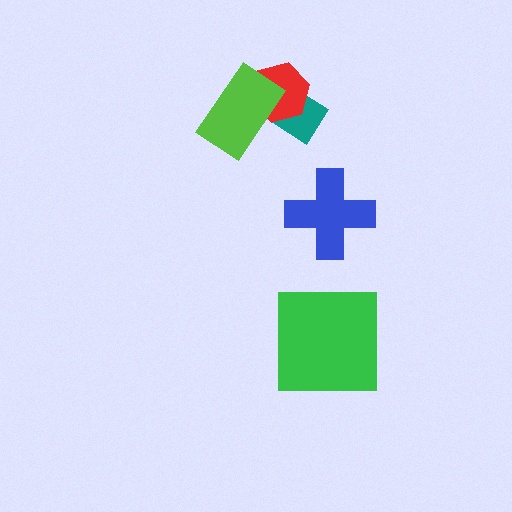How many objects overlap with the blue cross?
0 objects overlap with the blue cross.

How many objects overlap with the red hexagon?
2 objects overlap with the red hexagon.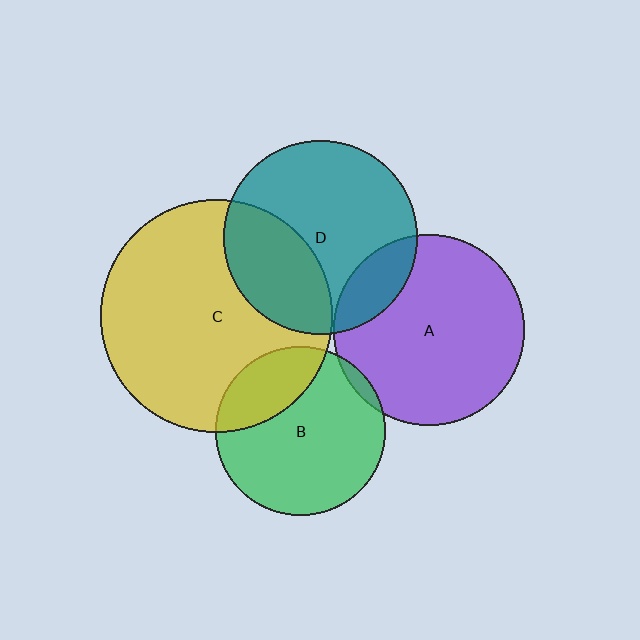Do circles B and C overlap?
Yes.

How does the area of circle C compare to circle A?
Approximately 1.5 times.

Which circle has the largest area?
Circle C (yellow).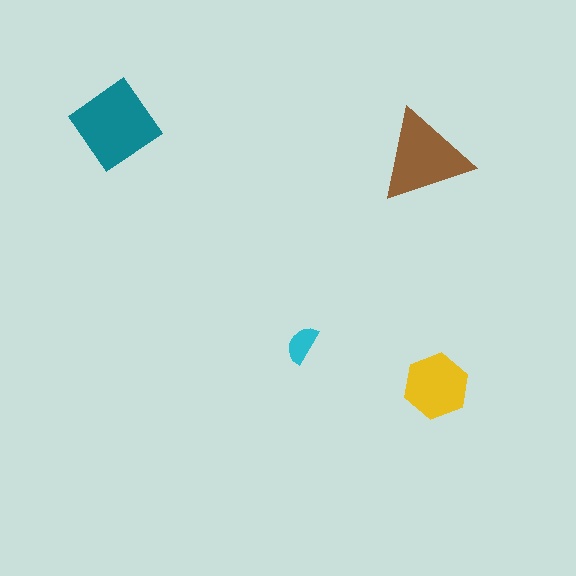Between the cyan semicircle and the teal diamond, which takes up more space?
The teal diamond.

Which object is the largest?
The teal diamond.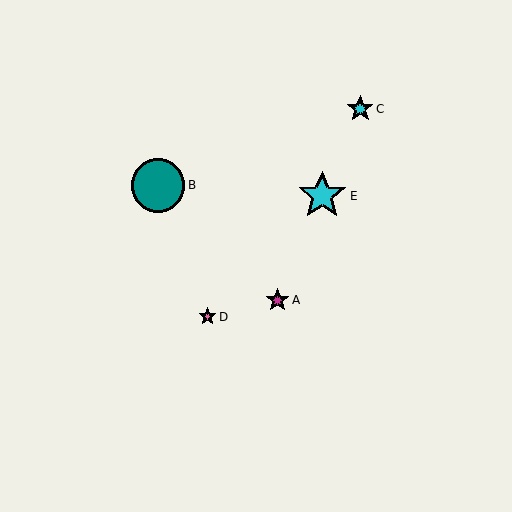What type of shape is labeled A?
Shape A is a magenta star.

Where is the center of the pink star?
The center of the pink star is at (207, 317).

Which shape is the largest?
The teal circle (labeled B) is the largest.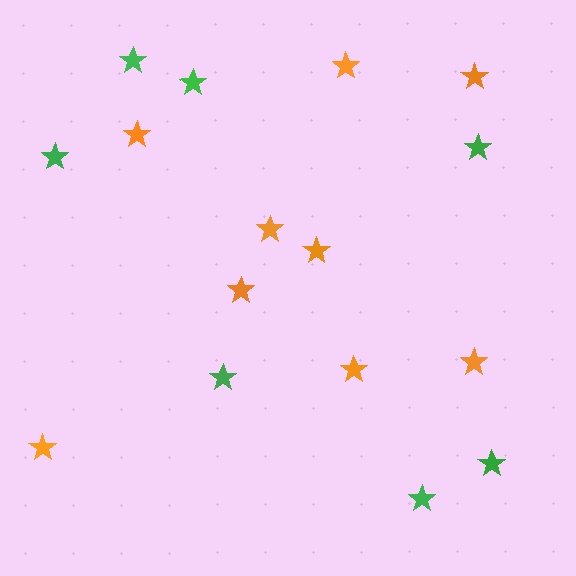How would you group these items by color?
There are 2 groups: one group of orange stars (9) and one group of green stars (7).